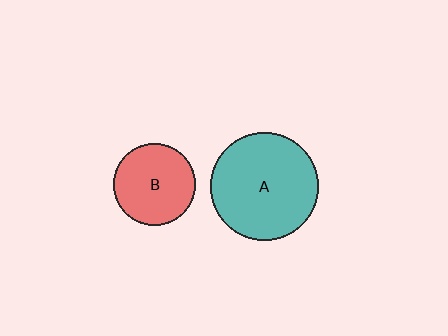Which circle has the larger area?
Circle A (teal).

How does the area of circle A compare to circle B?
Approximately 1.7 times.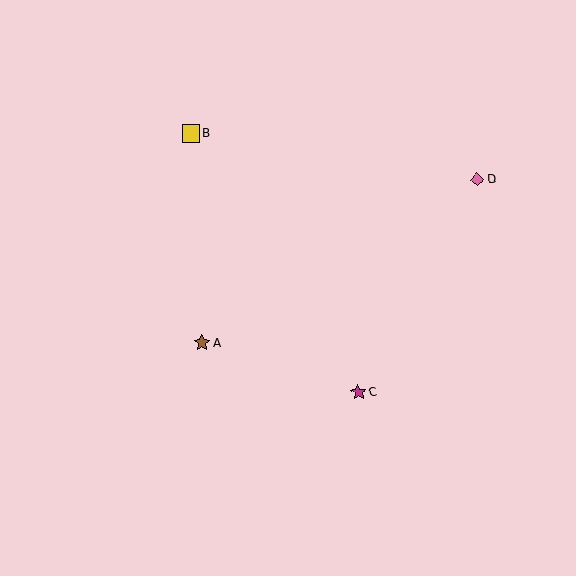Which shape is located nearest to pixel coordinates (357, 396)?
The magenta star (labeled C) at (358, 392) is nearest to that location.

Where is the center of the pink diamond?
The center of the pink diamond is at (477, 179).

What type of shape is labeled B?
Shape B is a yellow square.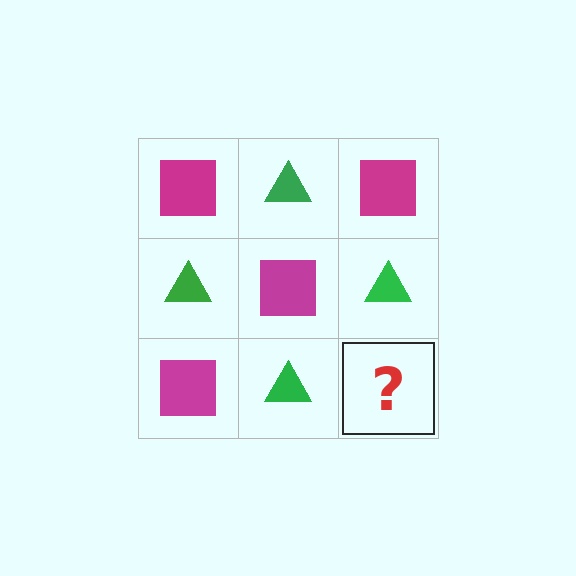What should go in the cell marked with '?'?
The missing cell should contain a magenta square.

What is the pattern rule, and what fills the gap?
The rule is that it alternates magenta square and green triangle in a checkerboard pattern. The gap should be filled with a magenta square.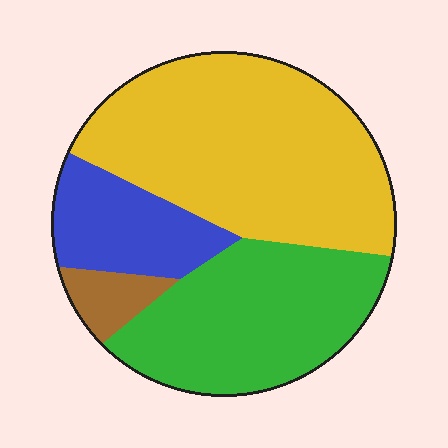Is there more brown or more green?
Green.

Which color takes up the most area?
Yellow, at roughly 45%.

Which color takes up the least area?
Brown, at roughly 5%.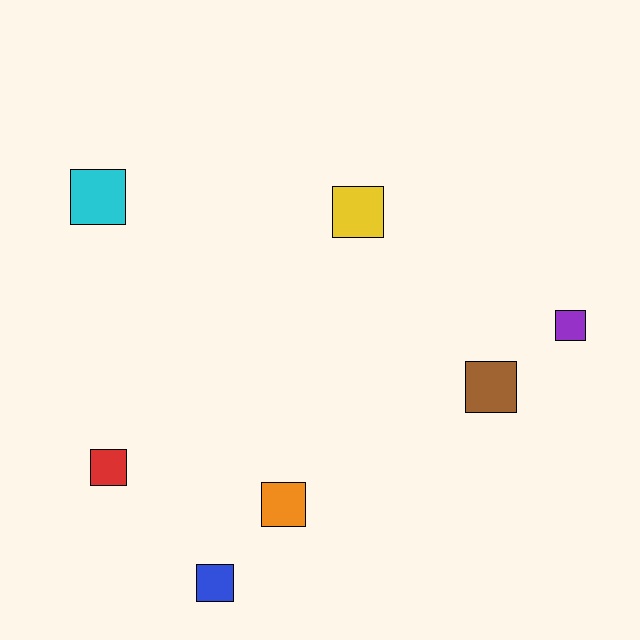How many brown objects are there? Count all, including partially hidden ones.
There is 1 brown object.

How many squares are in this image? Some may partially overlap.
There are 7 squares.